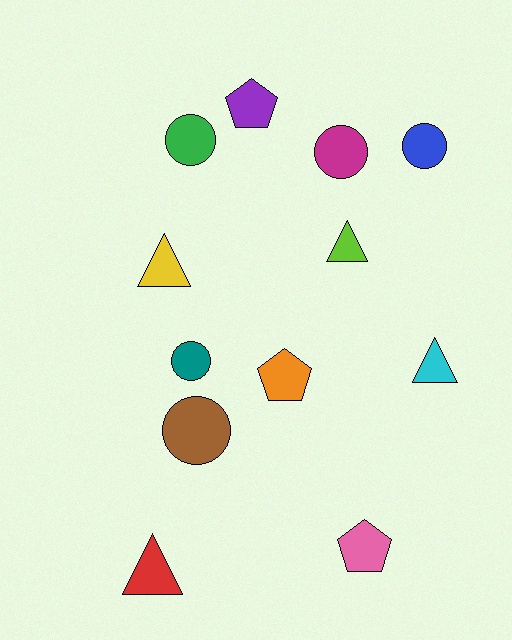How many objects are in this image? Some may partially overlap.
There are 12 objects.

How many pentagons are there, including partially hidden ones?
There are 3 pentagons.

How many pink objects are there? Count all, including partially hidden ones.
There is 1 pink object.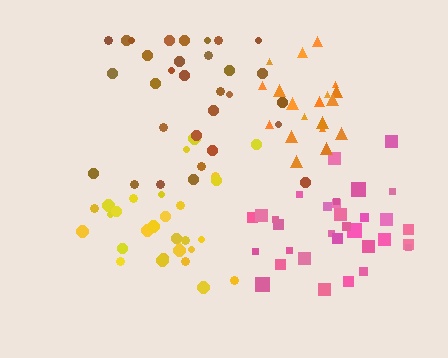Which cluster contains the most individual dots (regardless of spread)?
Pink (35).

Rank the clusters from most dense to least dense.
orange, pink, yellow, brown.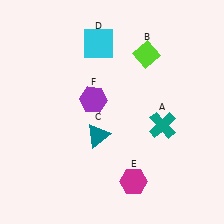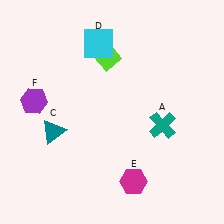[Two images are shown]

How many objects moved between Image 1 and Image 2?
3 objects moved between the two images.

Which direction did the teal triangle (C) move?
The teal triangle (C) moved left.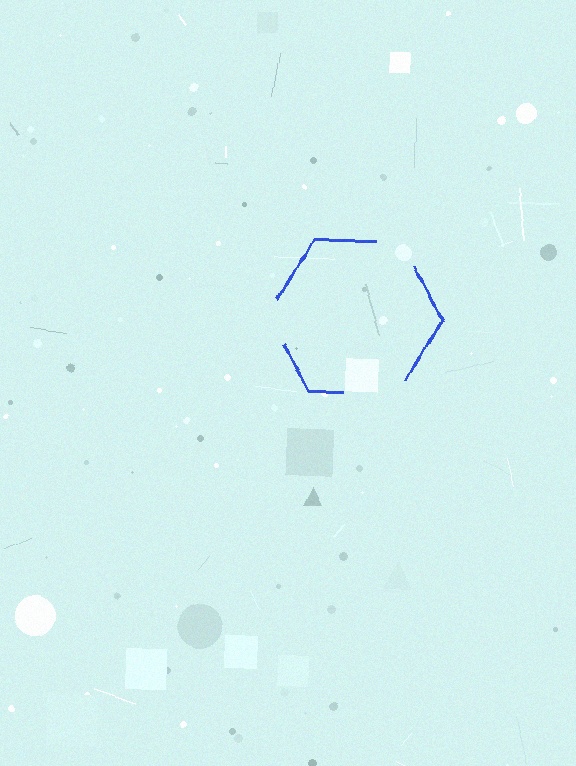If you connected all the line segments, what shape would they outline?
They would outline a hexagon.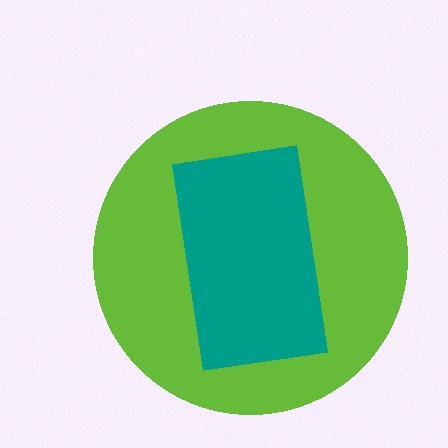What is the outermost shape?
The lime circle.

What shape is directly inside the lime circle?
The teal rectangle.